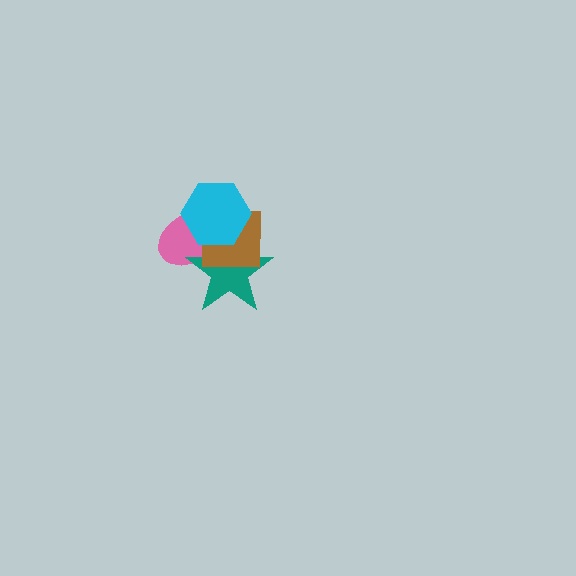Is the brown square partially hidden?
Yes, it is partially covered by another shape.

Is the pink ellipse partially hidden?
Yes, it is partially covered by another shape.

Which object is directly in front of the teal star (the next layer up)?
The brown square is directly in front of the teal star.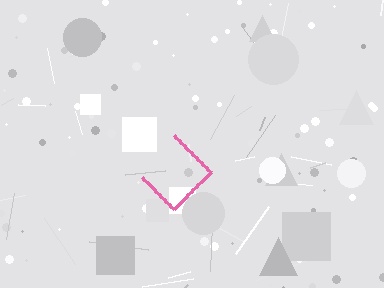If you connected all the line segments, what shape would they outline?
They would outline a diamond.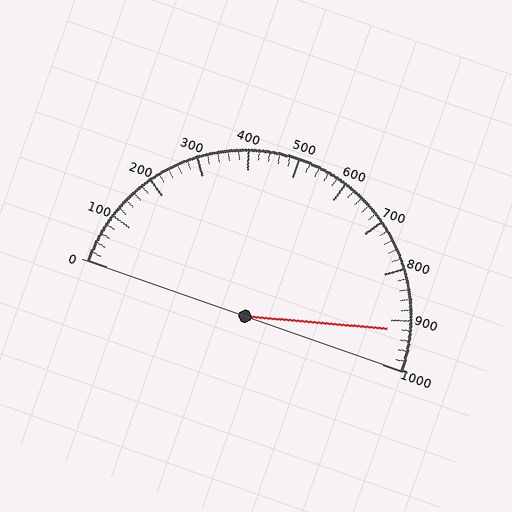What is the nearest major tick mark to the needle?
The nearest major tick mark is 900.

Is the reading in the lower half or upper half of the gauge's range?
The reading is in the upper half of the range (0 to 1000).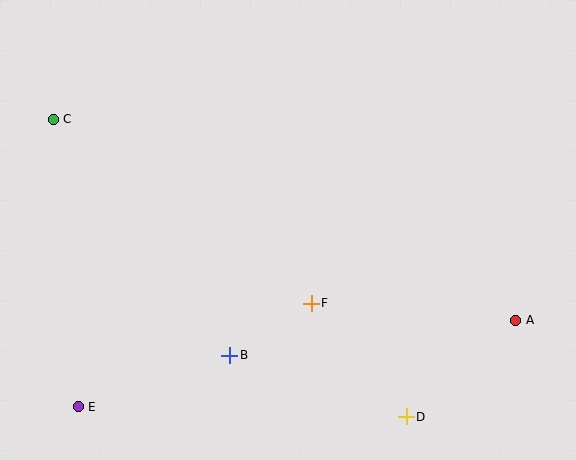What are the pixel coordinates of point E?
Point E is at (78, 407).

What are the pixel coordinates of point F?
Point F is at (311, 303).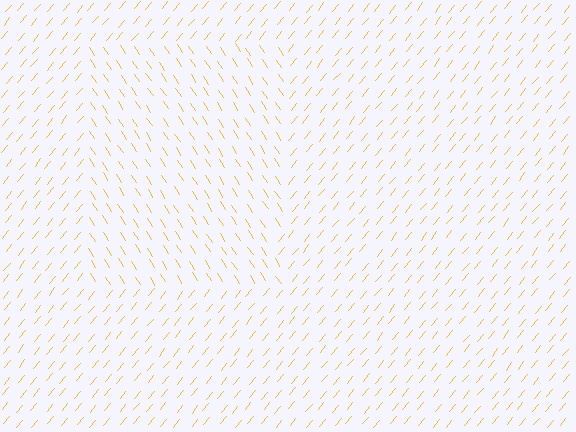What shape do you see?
I see a rectangle.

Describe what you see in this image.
The image is filled with small yellow line segments. A rectangle region in the image has lines oriented differently from the surrounding lines, creating a visible texture boundary.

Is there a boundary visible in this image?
Yes, there is a texture boundary formed by a change in line orientation.